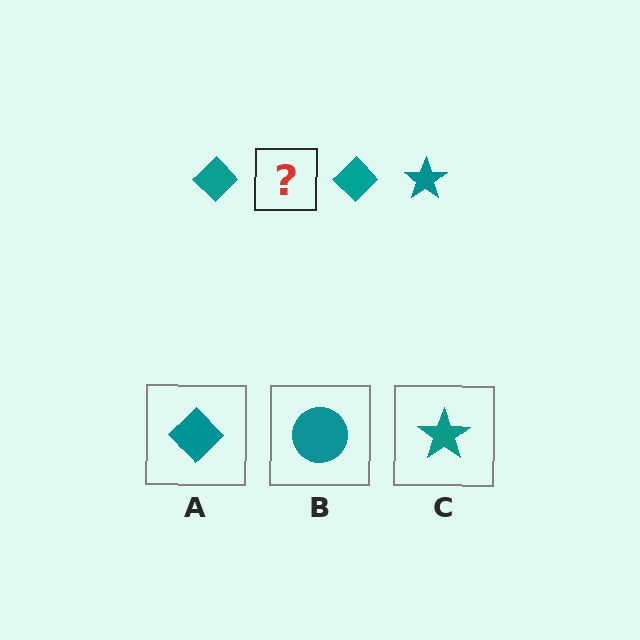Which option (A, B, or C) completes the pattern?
C.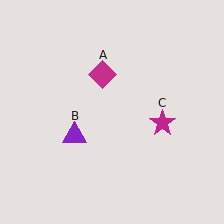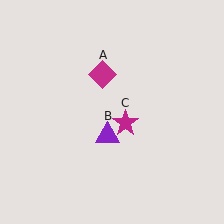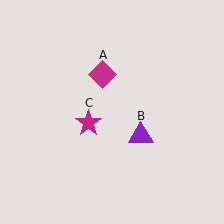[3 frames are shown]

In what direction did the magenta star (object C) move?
The magenta star (object C) moved left.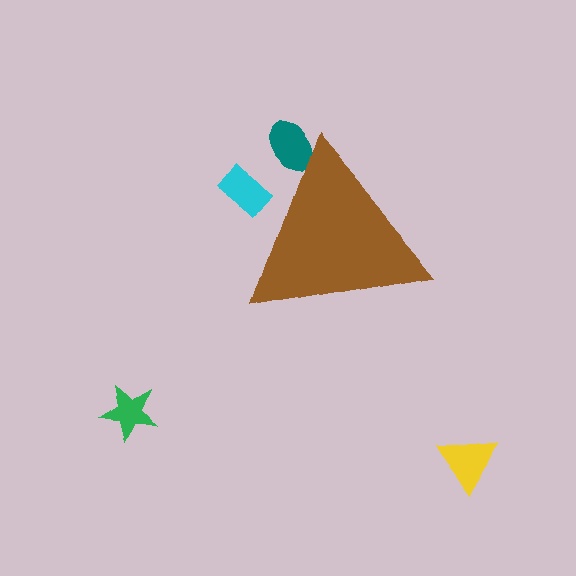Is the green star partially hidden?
No, the green star is fully visible.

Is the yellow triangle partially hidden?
No, the yellow triangle is fully visible.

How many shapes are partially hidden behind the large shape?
2 shapes are partially hidden.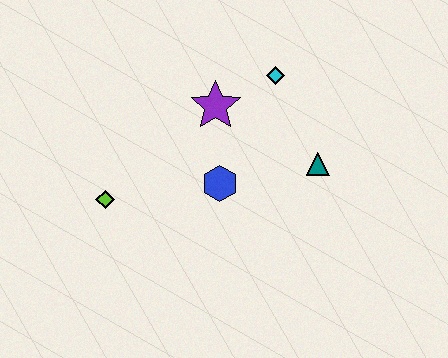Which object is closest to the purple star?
The cyan diamond is closest to the purple star.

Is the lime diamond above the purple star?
No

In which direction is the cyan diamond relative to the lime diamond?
The cyan diamond is to the right of the lime diamond.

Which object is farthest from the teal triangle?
The lime diamond is farthest from the teal triangle.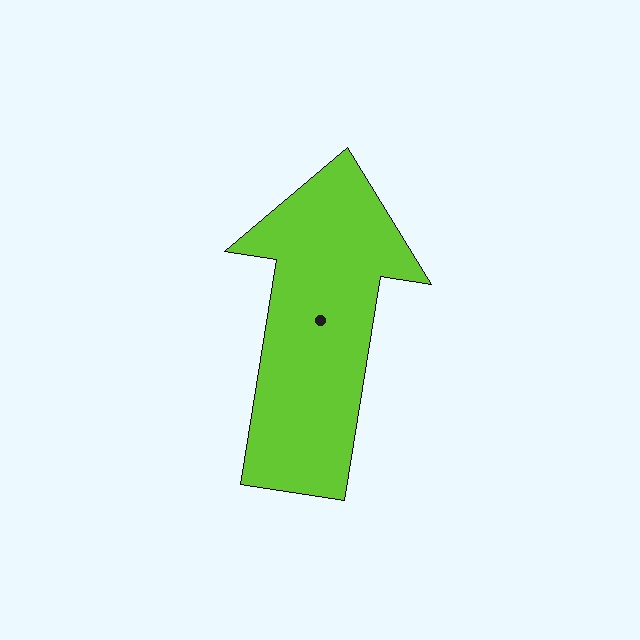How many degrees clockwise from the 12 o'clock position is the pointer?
Approximately 9 degrees.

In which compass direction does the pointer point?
North.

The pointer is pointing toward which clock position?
Roughly 12 o'clock.